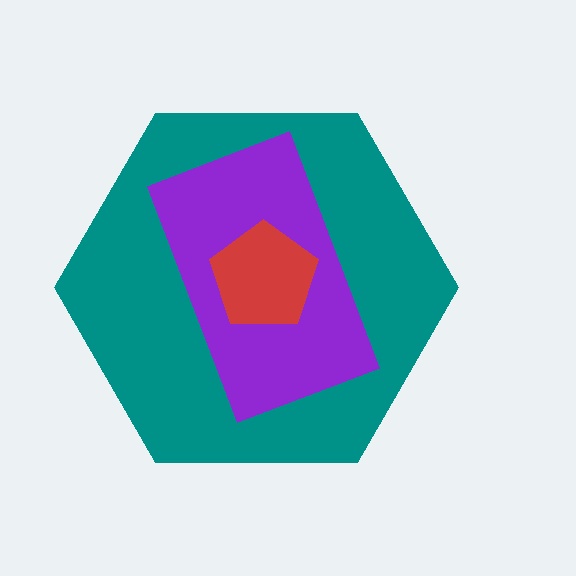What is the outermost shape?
The teal hexagon.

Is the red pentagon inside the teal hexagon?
Yes.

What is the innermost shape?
The red pentagon.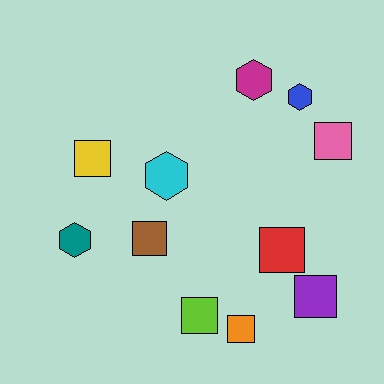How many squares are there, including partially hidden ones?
There are 7 squares.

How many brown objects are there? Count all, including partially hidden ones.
There is 1 brown object.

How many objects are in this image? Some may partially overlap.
There are 11 objects.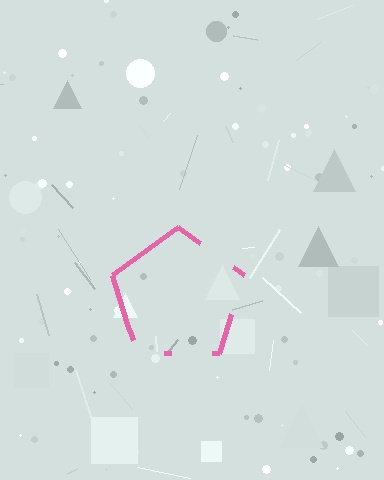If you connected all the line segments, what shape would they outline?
They would outline a pentagon.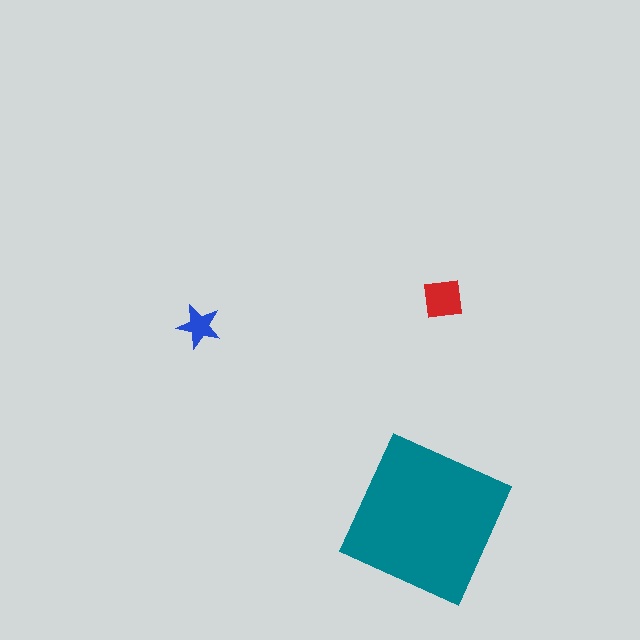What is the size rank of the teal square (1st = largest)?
1st.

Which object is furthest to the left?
The blue star is leftmost.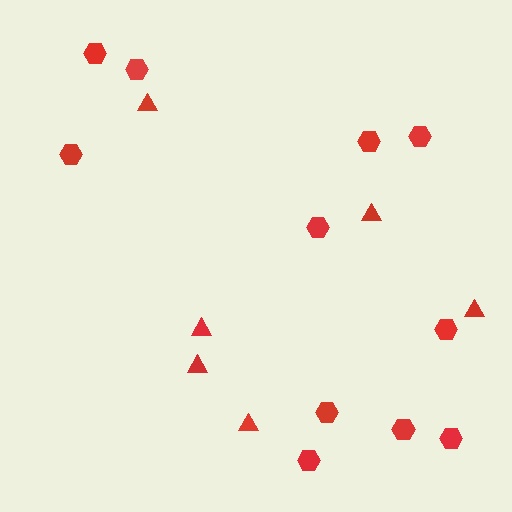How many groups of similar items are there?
There are 2 groups: one group of hexagons (11) and one group of triangles (6).